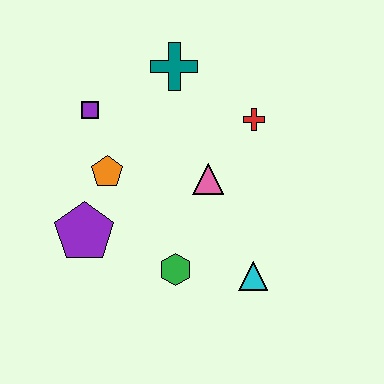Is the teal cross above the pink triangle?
Yes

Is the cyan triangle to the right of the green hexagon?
Yes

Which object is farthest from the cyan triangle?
The purple square is farthest from the cyan triangle.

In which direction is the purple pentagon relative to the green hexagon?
The purple pentagon is to the left of the green hexagon.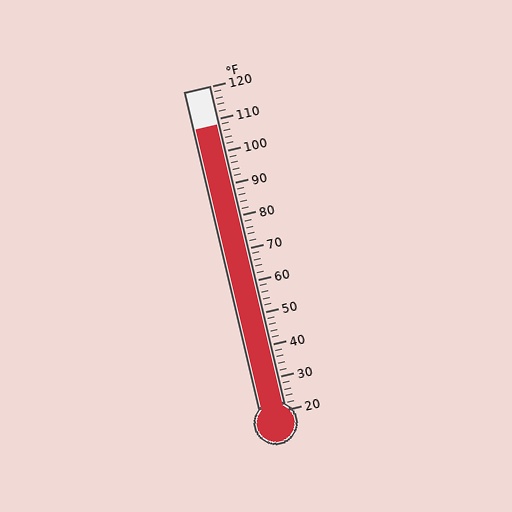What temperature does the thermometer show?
The thermometer shows approximately 108°F.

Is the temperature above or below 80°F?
The temperature is above 80°F.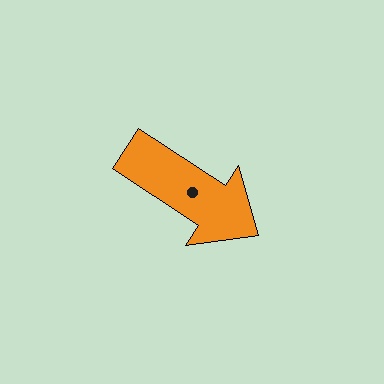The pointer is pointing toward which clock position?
Roughly 4 o'clock.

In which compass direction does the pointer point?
Southeast.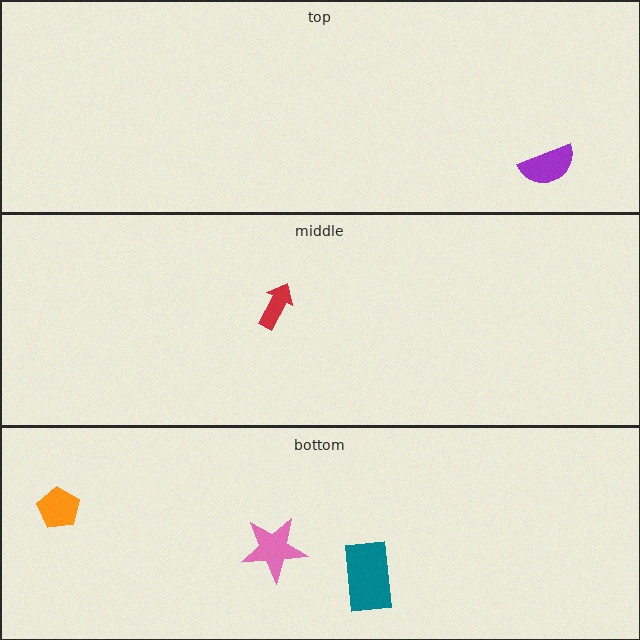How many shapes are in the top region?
1.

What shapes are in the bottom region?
The teal rectangle, the orange pentagon, the pink star.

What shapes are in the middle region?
The red arrow.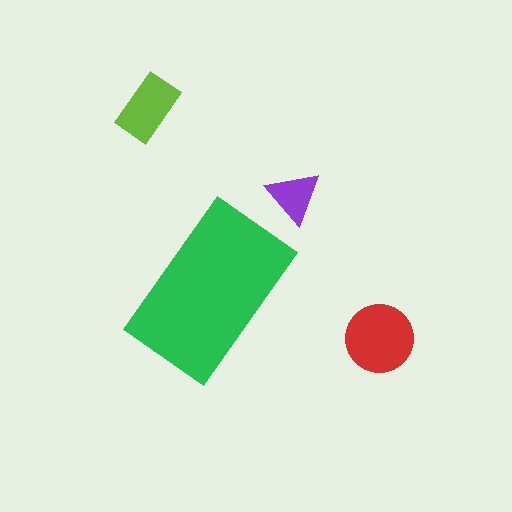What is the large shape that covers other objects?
A green rectangle.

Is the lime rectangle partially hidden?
No, the lime rectangle is fully visible.